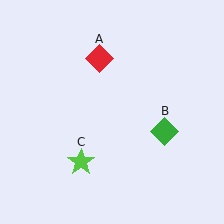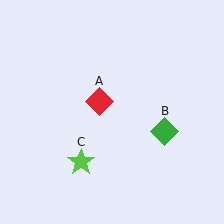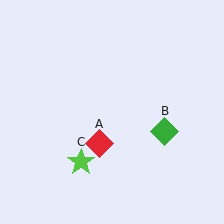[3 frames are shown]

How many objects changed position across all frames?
1 object changed position: red diamond (object A).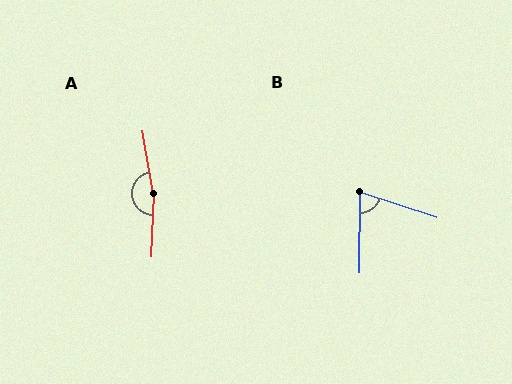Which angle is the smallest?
B, at approximately 72 degrees.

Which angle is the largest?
A, at approximately 168 degrees.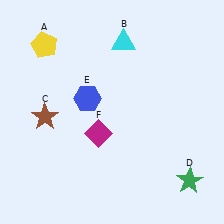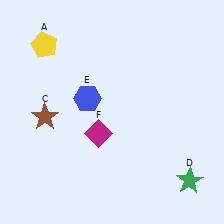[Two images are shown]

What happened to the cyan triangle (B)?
The cyan triangle (B) was removed in Image 2. It was in the top-right area of Image 1.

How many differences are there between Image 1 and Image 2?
There is 1 difference between the two images.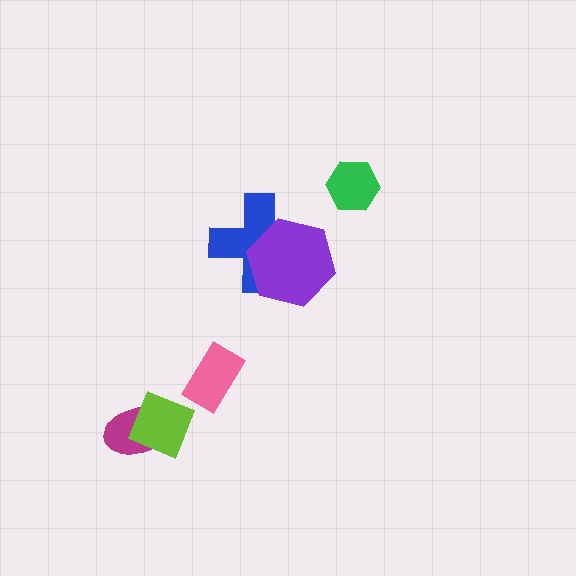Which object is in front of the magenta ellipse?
The lime diamond is in front of the magenta ellipse.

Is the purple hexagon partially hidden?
No, no other shape covers it.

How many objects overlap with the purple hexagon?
1 object overlaps with the purple hexagon.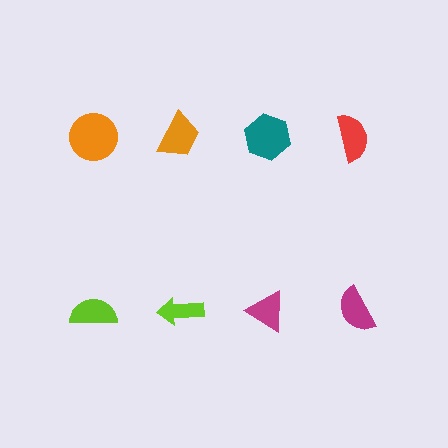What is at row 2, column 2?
A lime arrow.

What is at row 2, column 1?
A lime semicircle.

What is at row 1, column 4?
A red semicircle.